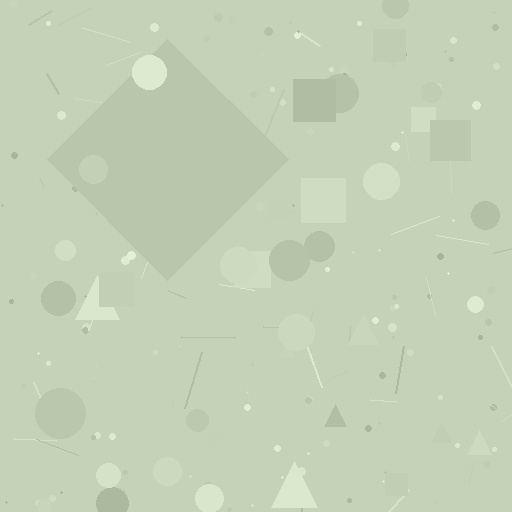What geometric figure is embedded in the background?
A diamond is embedded in the background.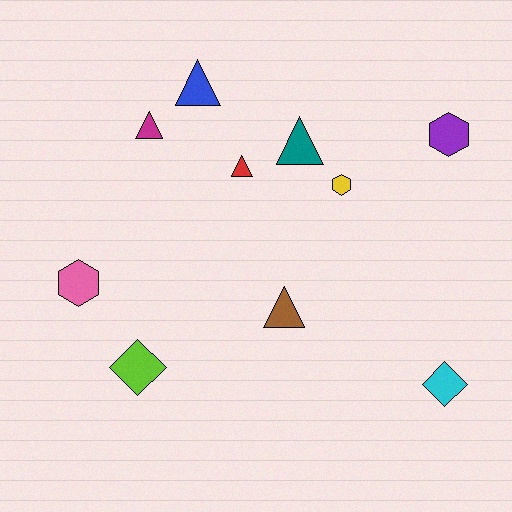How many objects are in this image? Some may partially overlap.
There are 10 objects.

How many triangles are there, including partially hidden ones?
There are 5 triangles.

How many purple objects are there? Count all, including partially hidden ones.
There is 1 purple object.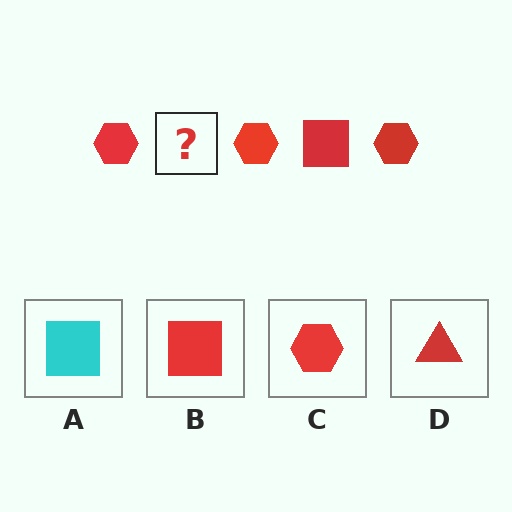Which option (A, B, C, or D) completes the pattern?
B.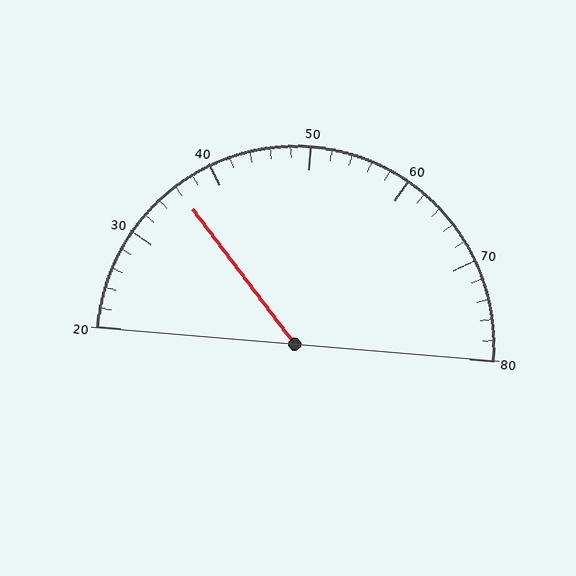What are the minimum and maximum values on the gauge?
The gauge ranges from 20 to 80.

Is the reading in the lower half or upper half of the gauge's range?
The reading is in the lower half of the range (20 to 80).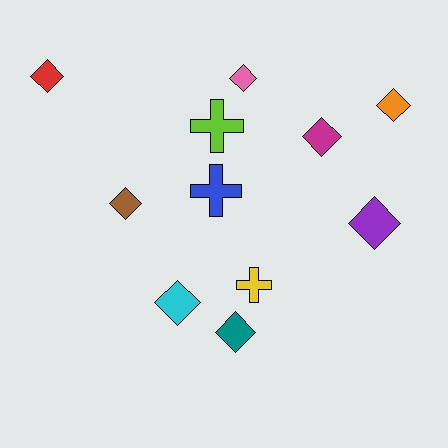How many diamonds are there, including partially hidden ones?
There are 8 diamonds.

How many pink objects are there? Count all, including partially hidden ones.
There is 1 pink object.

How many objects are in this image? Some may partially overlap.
There are 11 objects.